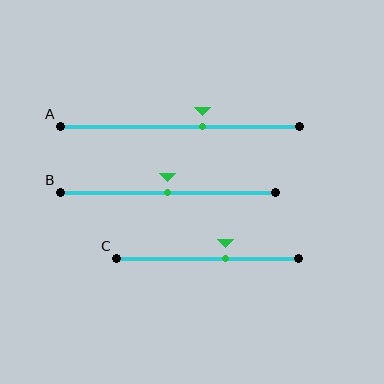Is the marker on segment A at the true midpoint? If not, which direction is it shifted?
No, the marker on segment A is shifted to the right by about 9% of the segment length.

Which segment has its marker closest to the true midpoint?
Segment B has its marker closest to the true midpoint.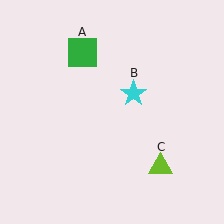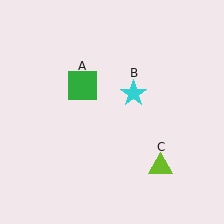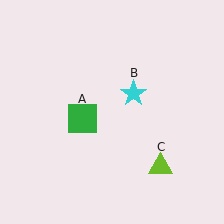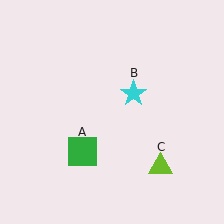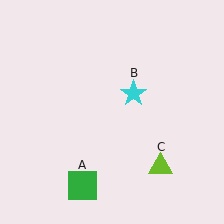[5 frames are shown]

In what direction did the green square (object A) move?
The green square (object A) moved down.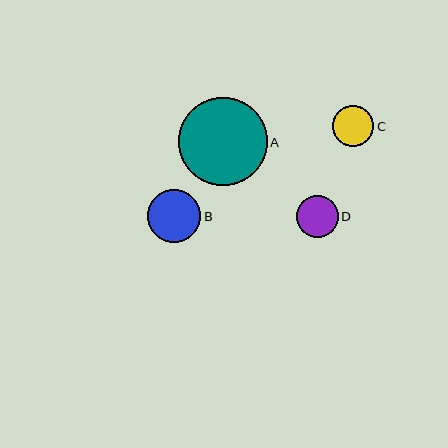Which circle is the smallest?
Circle C is the smallest with a size of approximately 41 pixels.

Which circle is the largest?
Circle A is the largest with a size of approximately 88 pixels.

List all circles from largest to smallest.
From largest to smallest: A, B, D, C.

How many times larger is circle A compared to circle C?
Circle A is approximately 2.1 times the size of circle C.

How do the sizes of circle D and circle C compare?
Circle D and circle C are approximately the same size.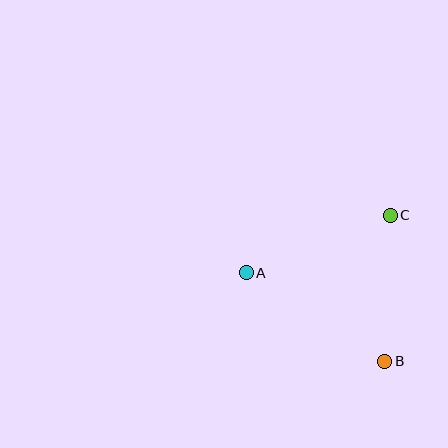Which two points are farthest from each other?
Points A and B are farthest from each other.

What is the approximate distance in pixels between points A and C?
The distance between A and C is approximately 155 pixels.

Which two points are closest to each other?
Points B and C are closest to each other.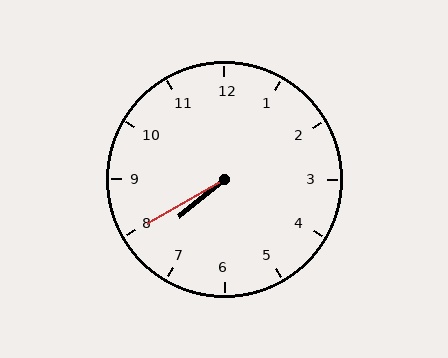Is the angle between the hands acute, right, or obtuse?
It is acute.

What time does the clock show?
7:40.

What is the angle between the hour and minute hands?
Approximately 10 degrees.